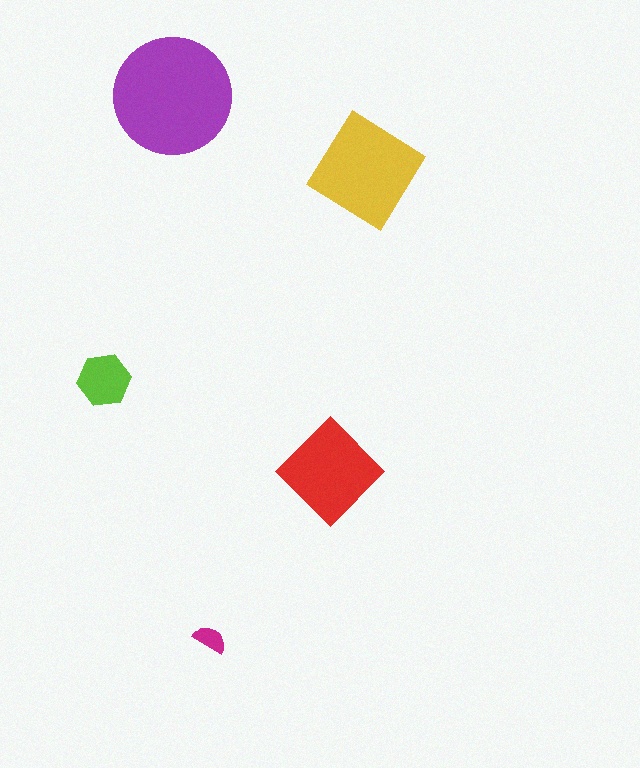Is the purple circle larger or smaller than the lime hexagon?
Larger.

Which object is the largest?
The purple circle.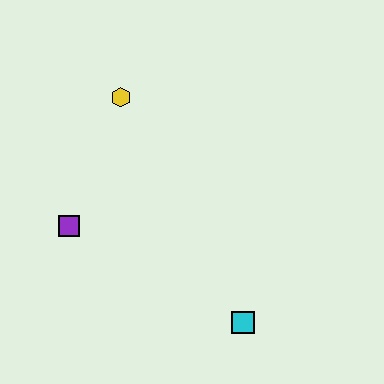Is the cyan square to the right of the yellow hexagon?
Yes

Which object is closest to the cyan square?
The purple square is closest to the cyan square.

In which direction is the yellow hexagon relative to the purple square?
The yellow hexagon is above the purple square.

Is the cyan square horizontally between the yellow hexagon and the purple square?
No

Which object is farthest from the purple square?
The cyan square is farthest from the purple square.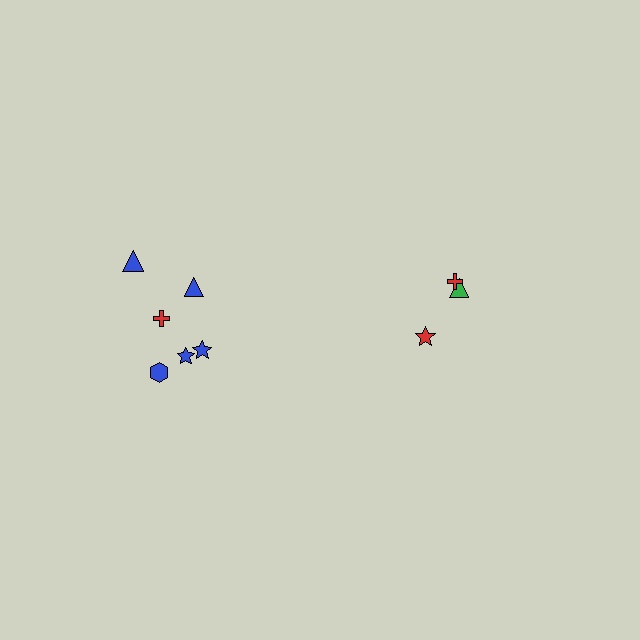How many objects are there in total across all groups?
There are 9 objects.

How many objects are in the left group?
There are 6 objects.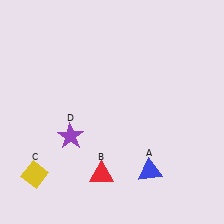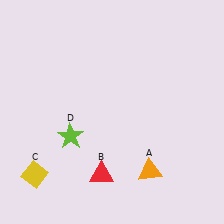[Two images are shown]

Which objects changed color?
A changed from blue to orange. D changed from purple to lime.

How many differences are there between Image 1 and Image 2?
There are 2 differences between the two images.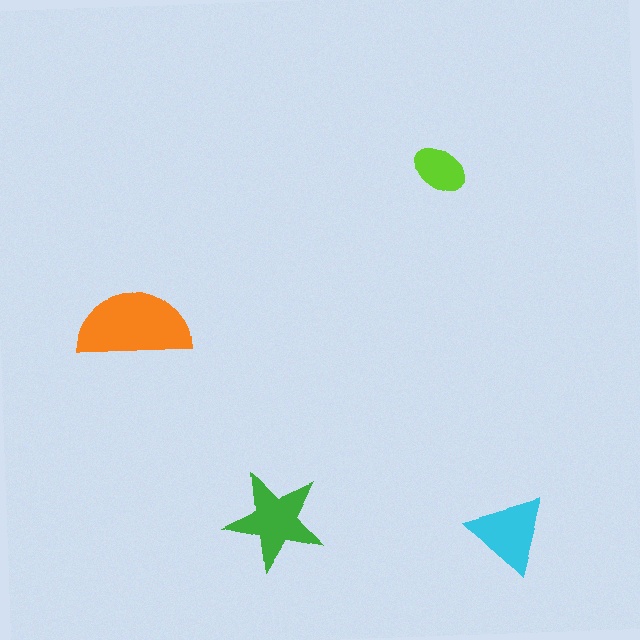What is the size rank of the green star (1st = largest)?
2nd.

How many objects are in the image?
There are 4 objects in the image.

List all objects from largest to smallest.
The orange semicircle, the green star, the cyan triangle, the lime ellipse.